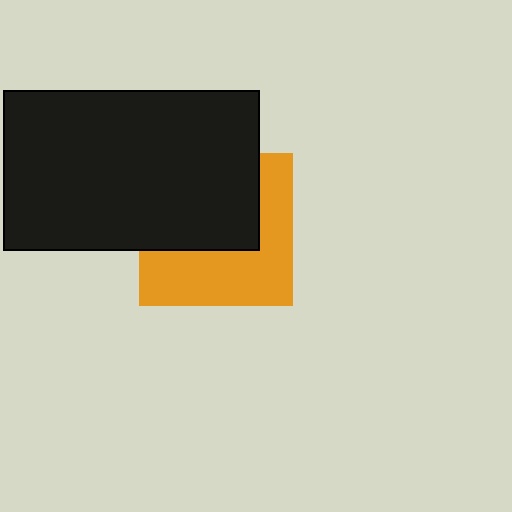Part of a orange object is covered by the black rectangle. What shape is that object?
It is a square.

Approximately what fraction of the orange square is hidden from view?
Roughly 50% of the orange square is hidden behind the black rectangle.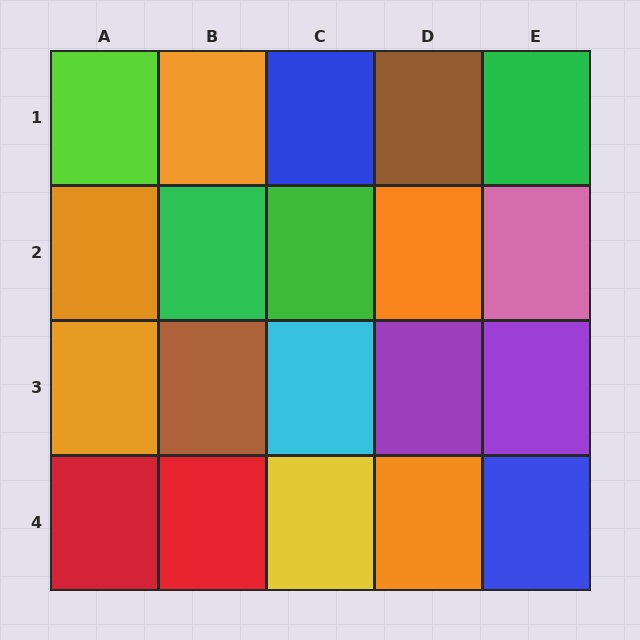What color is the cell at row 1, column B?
Orange.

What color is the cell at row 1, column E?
Green.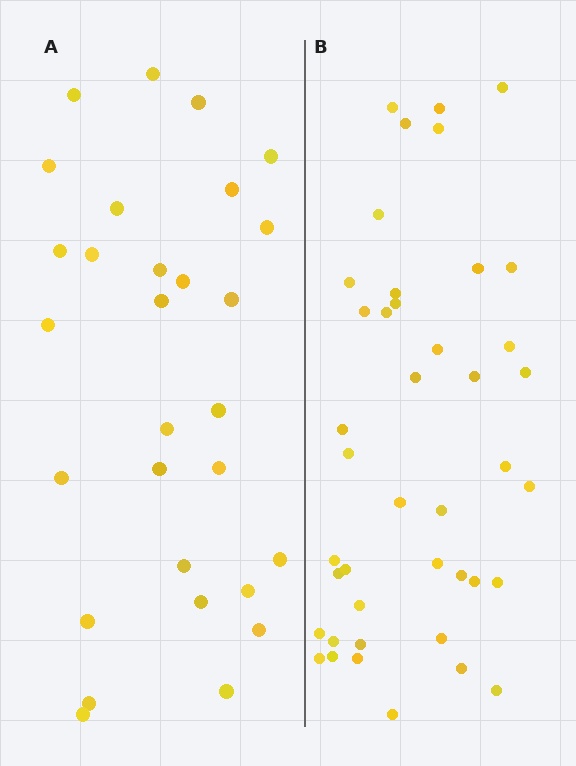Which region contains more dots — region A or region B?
Region B (the right region) has more dots.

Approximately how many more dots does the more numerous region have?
Region B has approximately 15 more dots than region A.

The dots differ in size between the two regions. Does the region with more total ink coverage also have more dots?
No. Region A has more total ink coverage because its dots are larger, but region B actually contains more individual dots. Total area can be misleading — the number of items is what matters here.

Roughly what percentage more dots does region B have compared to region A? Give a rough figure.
About 45% more.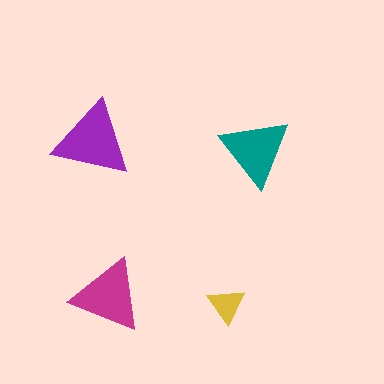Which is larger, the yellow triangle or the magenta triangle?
The magenta one.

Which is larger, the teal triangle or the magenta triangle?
The magenta one.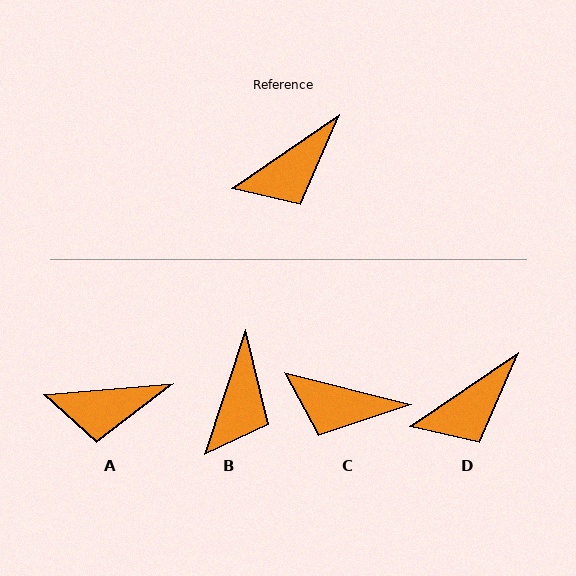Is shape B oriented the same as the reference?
No, it is off by about 38 degrees.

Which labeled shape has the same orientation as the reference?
D.